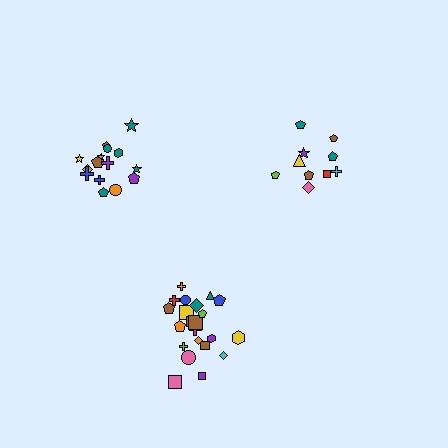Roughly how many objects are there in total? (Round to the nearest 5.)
Roughly 45 objects in total.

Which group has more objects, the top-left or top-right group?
The top-left group.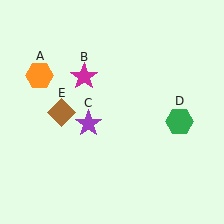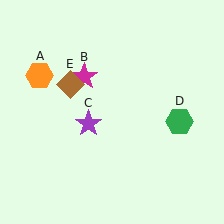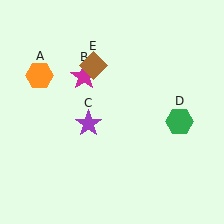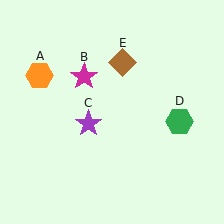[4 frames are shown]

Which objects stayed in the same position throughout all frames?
Orange hexagon (object A) and magenta star (object B) and purple star (object C) and green hexagon (object D) remained stationary.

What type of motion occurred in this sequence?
The brown diamond (object E) rotated clockwise around the center of the scene.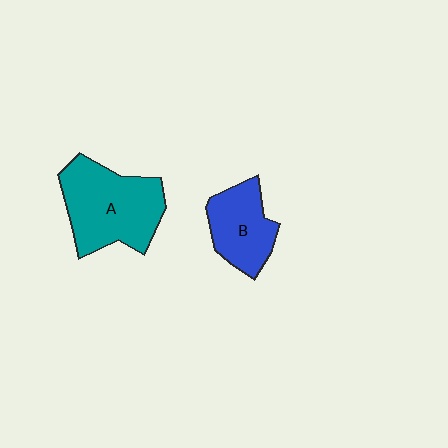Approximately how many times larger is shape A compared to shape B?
Approximately 1.6 times.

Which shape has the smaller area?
Shape B (blue).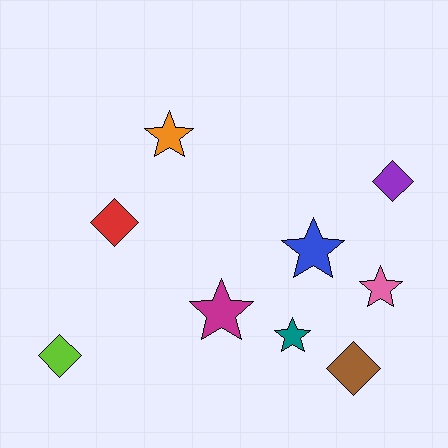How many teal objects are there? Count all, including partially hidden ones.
There is 1 teal object.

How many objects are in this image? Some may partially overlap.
There are 9 objects.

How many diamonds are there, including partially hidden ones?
There are 4 diamonds.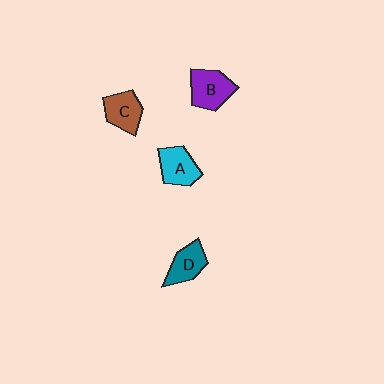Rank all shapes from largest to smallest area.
From largest to smallest: B (purple), A (cyan), C (brown), D (teal).